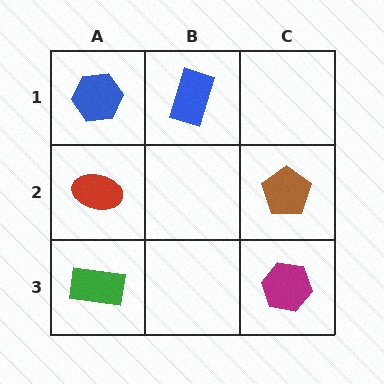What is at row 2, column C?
A brown pentagon.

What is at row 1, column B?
A blue rectangle.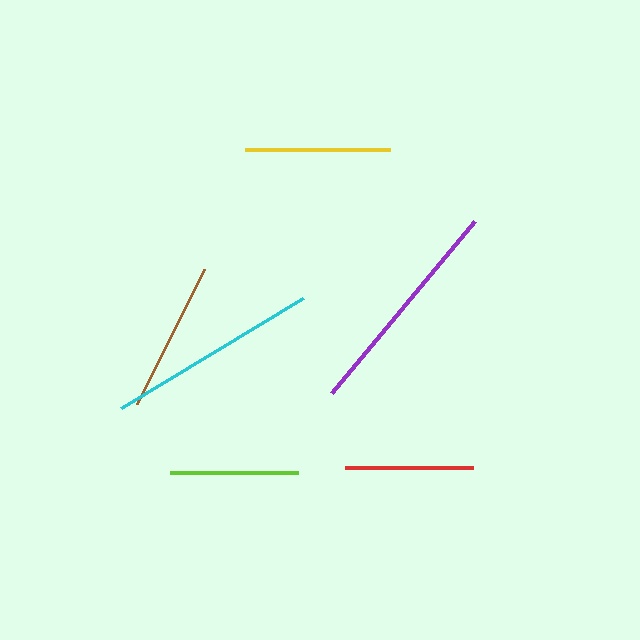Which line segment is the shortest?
The red line is the shortest at approximately 128 pixels.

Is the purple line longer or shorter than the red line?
The purple line is longer than the red line.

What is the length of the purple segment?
The purple segment is approximately 224 pixels long.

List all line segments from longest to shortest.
From longest to shortest: purple, cyan, brown, yellow, lime, red.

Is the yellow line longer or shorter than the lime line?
The yellow line is longer than the lime line.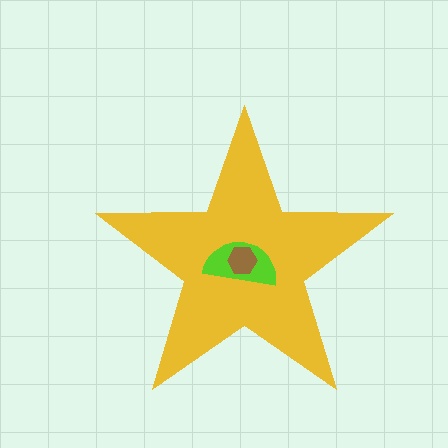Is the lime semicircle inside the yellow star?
Yes.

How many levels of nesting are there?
3.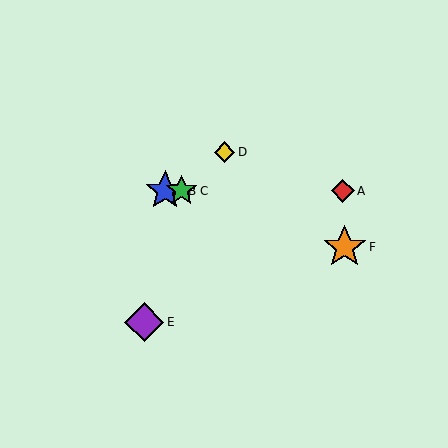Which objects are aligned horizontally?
Objects A, B, C are aligned horizontally.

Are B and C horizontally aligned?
Yes, both are at y≈191.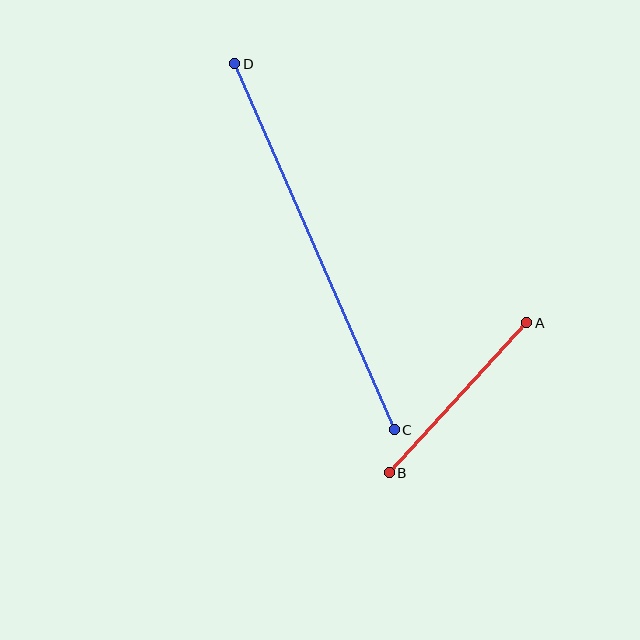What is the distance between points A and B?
The distance is approximately 203 pixels.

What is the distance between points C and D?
The distance is approximately 399 pixels.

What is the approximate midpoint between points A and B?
The midpoint is at approximately (458, 398) pixels.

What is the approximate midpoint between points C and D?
The midpoint is at approximately (315, 247) pixels.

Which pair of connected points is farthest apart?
Points C and D are farthest apart.